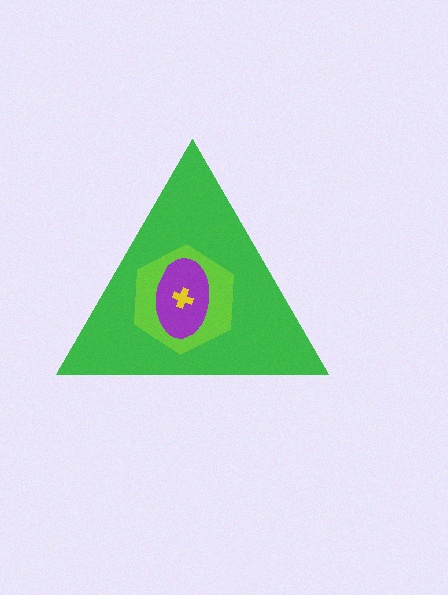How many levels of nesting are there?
4.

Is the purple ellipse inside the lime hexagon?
Yes.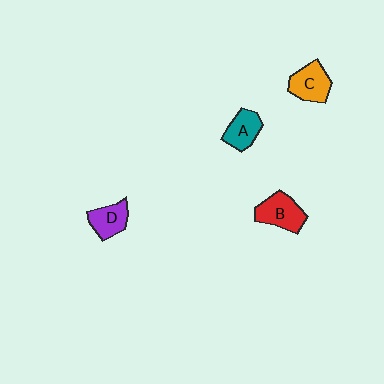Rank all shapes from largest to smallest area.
From largest to smallest: B (red), C (orange), A (teal), D (purple).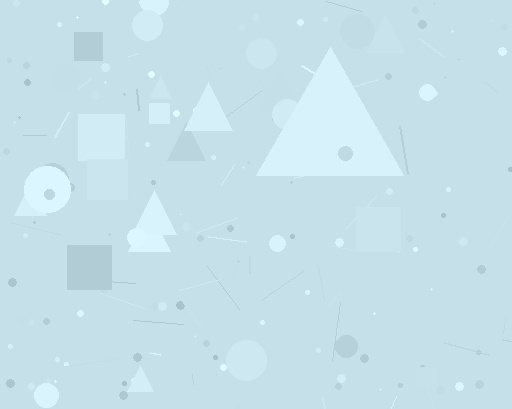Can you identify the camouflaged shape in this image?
The camouflaged shape is a triangle.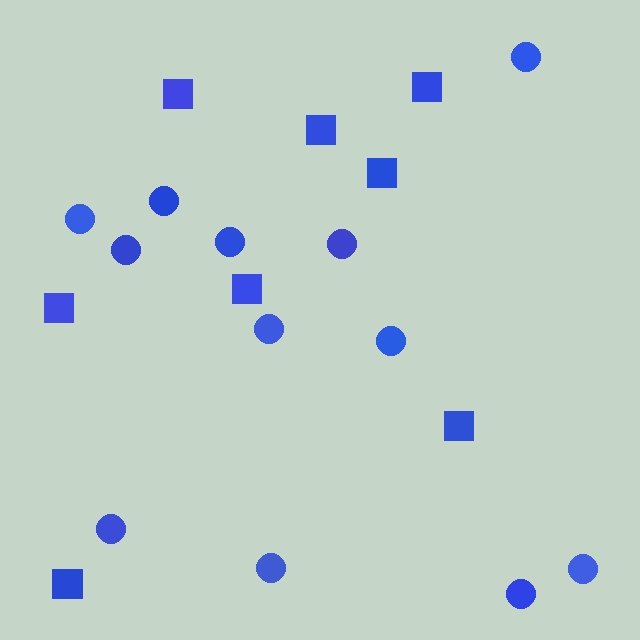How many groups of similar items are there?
There are 2 groups: one group of squares (8) and one group of circles (12).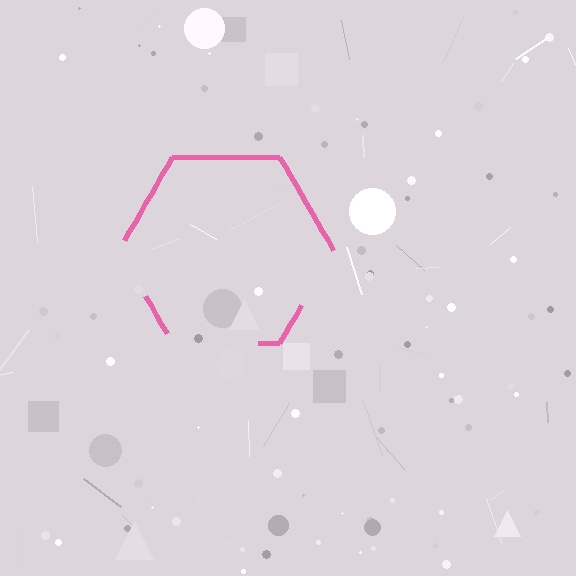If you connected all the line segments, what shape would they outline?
They would outline a hexagon.